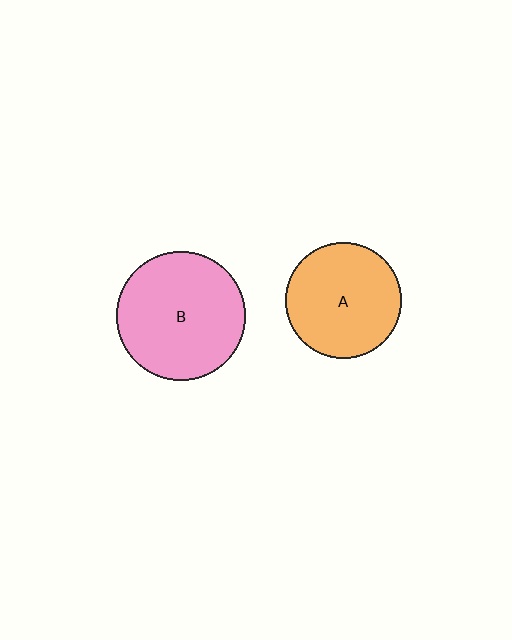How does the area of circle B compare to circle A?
Approximately 1.2 times.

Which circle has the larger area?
Circle B (pink).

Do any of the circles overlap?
No, none of the circles overlap.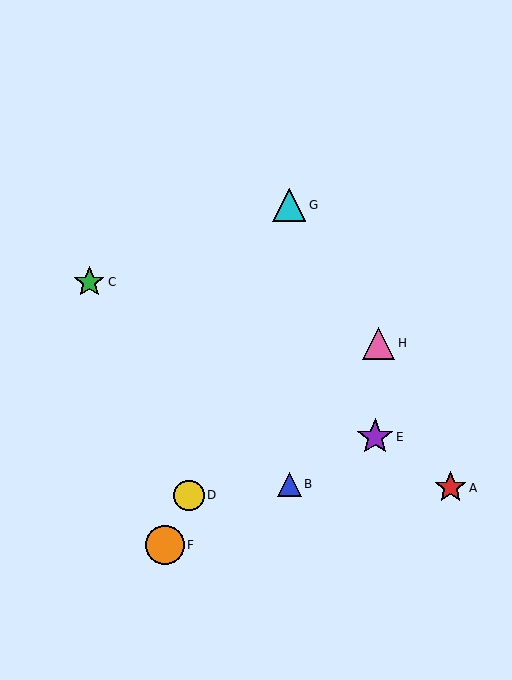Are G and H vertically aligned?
No, G is at x≈289 and H is at x≈378.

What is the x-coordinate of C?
Object C is at x≈89.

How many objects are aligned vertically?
2 objects (B, G) are aligned vertically.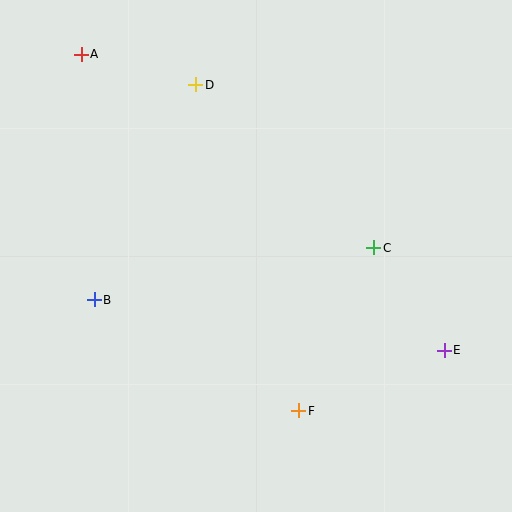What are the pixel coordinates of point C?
Point C is at (374, 248).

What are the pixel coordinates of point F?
Point F is at (299, 411).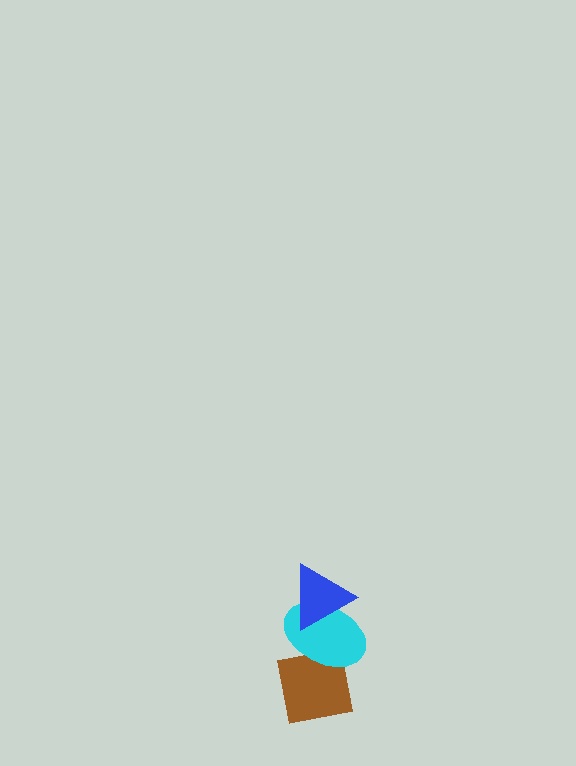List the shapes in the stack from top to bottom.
From top to bottom: the blue triangle, the cyan ellipse, the brown square.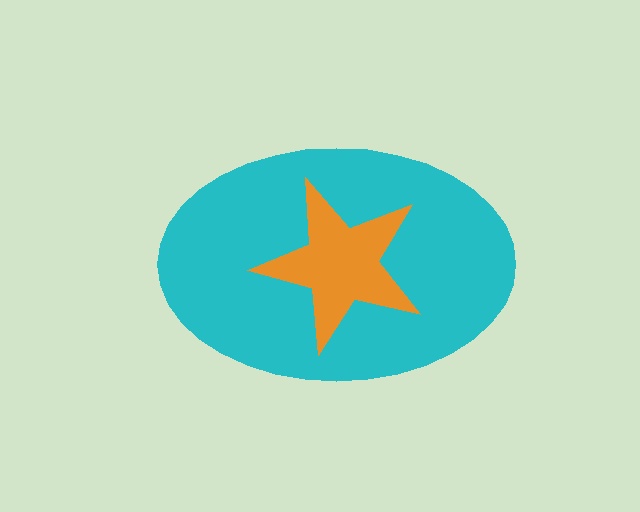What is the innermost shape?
The orange star.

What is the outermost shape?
The cyan ellipse.